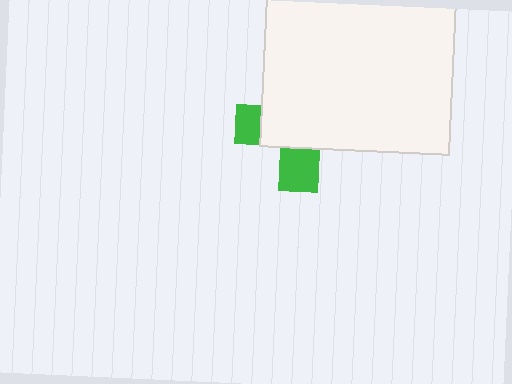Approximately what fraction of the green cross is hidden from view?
Roughly 69% of the green cross is hidden behind the white square.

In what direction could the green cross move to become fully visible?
The green cross could move down. That would shift it out from behind the white square entirely.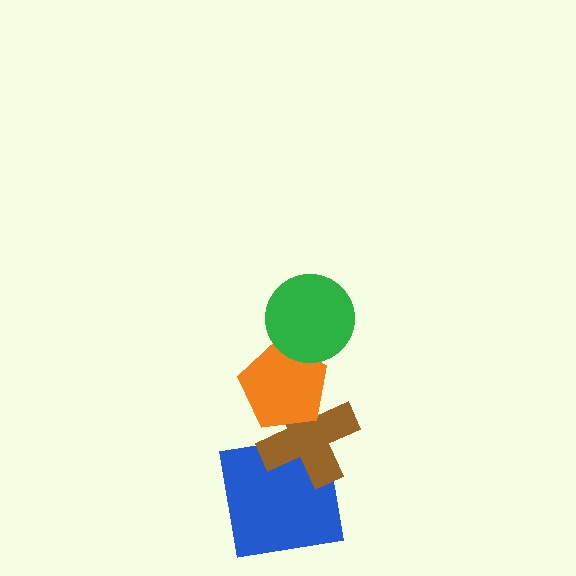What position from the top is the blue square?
The blue square is 4th from the top.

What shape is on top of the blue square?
The brown cross is on top of the blue square.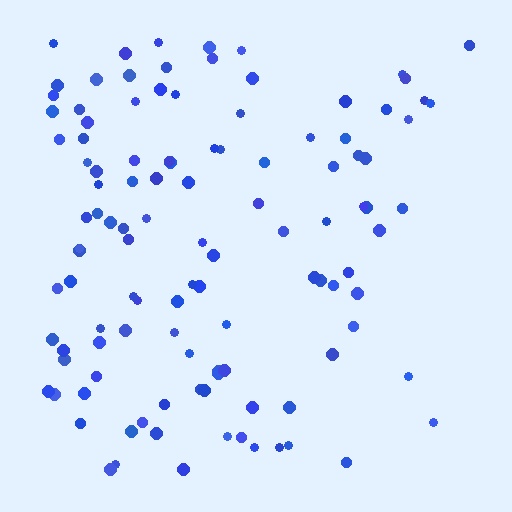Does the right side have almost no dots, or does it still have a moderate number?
Still a moderate number, just noticeably fewer than the left.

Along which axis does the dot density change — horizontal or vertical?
Horizontal.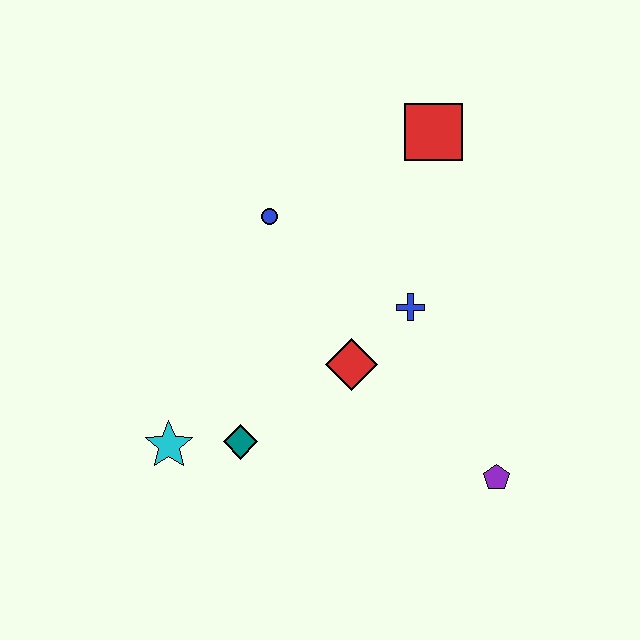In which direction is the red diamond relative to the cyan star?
The red diamond is to the right of the cyan star.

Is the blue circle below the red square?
Yes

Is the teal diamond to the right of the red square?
No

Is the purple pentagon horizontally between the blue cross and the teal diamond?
No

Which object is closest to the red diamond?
The blue cross is closest to the red diamond.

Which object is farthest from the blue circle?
The purple pentagon is farthest from the blue circle.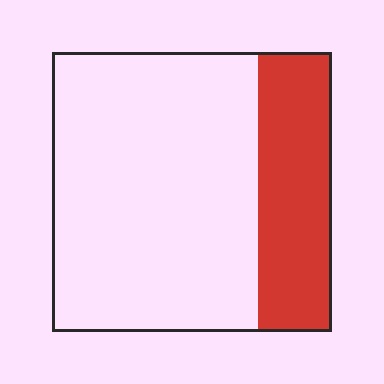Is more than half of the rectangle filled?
No.